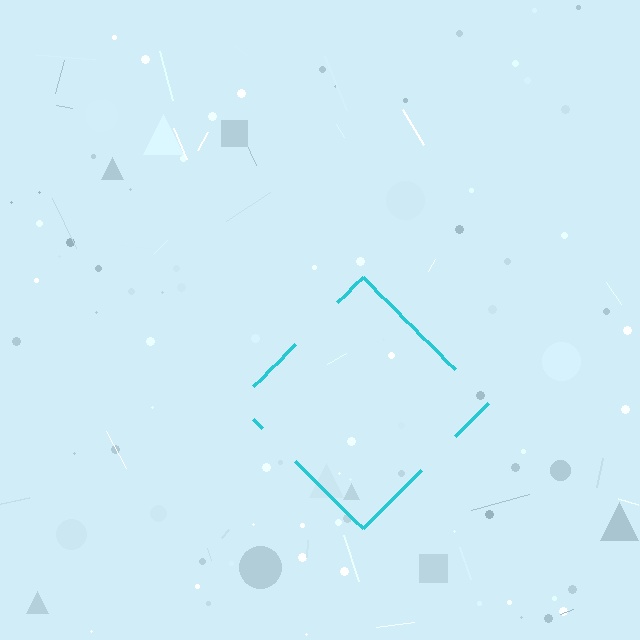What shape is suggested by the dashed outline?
The dashed outline suggests a diamond.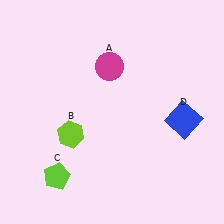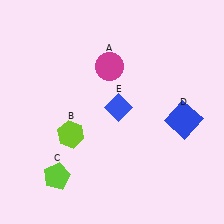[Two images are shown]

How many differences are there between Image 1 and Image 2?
There is 1 difference between the two images.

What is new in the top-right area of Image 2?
A blue diamond (E) was added in the top-right area of Image 2.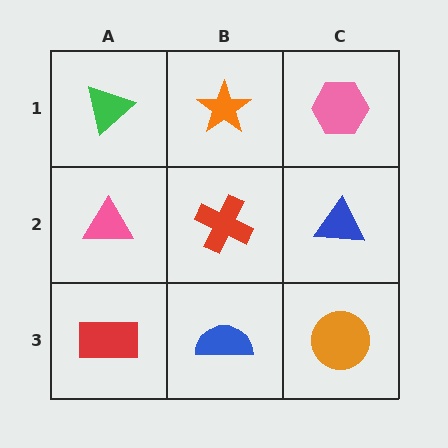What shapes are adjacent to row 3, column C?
A blue triangle (row 2, column C), a blue semicircle (row 3, column B).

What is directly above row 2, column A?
A green triangle.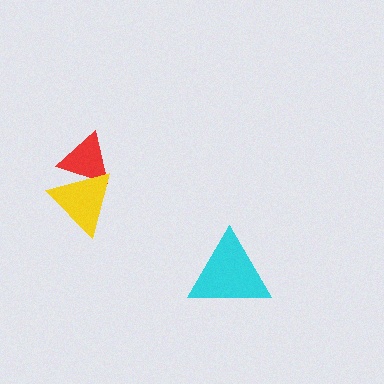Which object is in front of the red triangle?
The yellow triangle is in front of the red triangle.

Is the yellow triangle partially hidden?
No, no other shape covers it.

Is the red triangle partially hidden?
Yes, it is partially covered by another shape.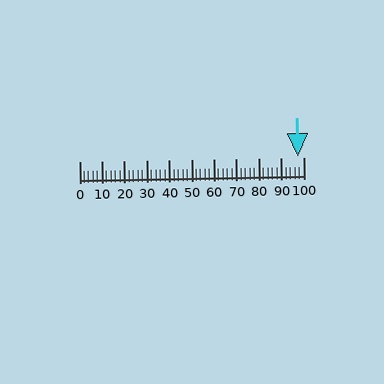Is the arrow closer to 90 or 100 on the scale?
The arrow is closer to 100.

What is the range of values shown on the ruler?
The ruler shows values from 0 to 100.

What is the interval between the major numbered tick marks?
The major tick marks are spaced 10 units apart.